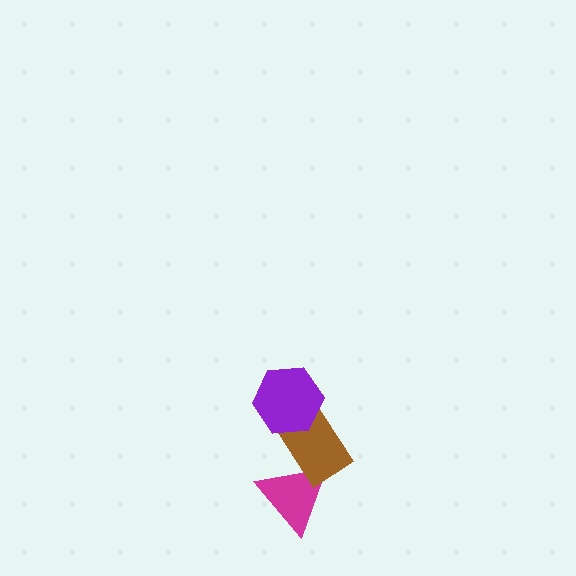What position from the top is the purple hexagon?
The purple hexagon is 1st from the top.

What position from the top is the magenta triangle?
The magenta triangle is 3rd from the top.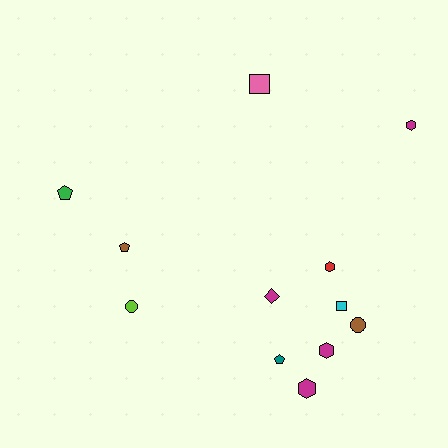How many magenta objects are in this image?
There are 4 magenta objects.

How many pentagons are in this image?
There are 3 pentagons.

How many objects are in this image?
There are 12 objects.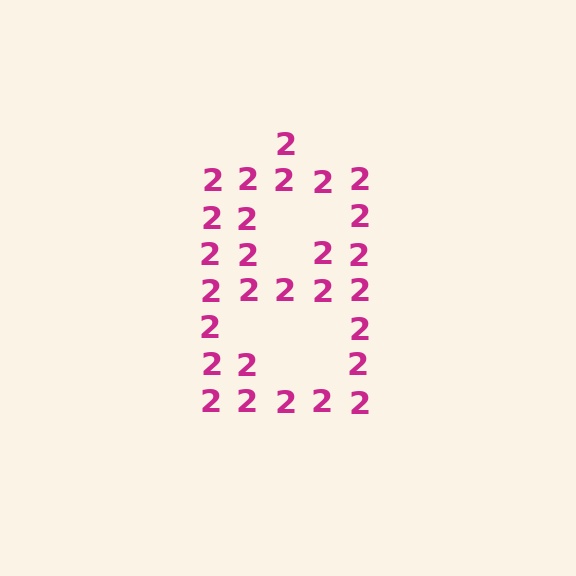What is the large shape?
The large shape is the digit 8.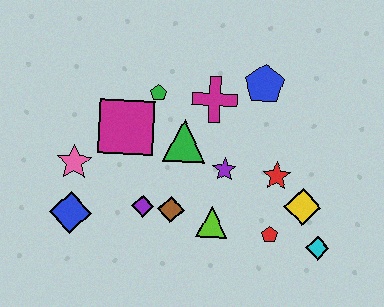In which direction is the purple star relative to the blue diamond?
The purple star is to the right of the blue diamond.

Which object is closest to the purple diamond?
The brown diamond is closest to the purple diamond.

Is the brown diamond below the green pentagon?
Yes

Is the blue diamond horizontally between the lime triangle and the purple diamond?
No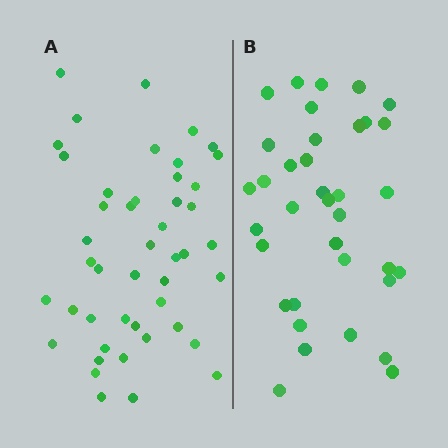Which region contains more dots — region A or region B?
Region A (the left region) has more dots.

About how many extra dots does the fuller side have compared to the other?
Region A has roughly 10 or so more dots than region B.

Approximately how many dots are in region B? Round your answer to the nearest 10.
About 40 dots. (The exact count is 36, which rounds to 40.)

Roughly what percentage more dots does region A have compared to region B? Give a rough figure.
About 30% more.